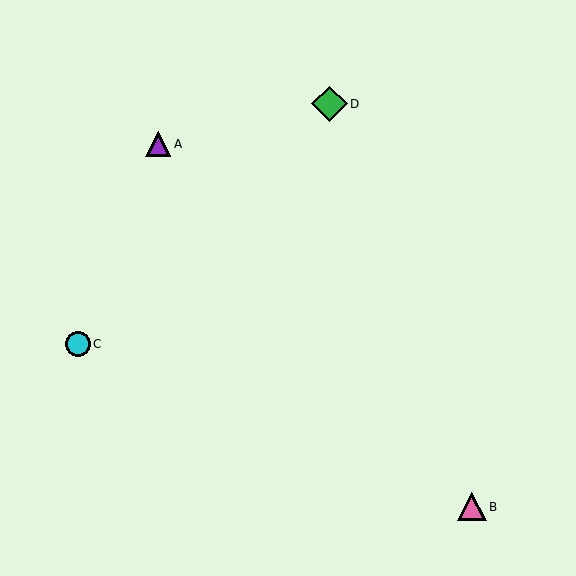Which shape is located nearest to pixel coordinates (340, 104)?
The green diamond (labeled D) at (330, 104) is nearest to that location.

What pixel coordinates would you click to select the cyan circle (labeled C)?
Click at (78, 344) to select the cyan circle C.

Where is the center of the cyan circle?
The center of the cyan circle is at (78, 344).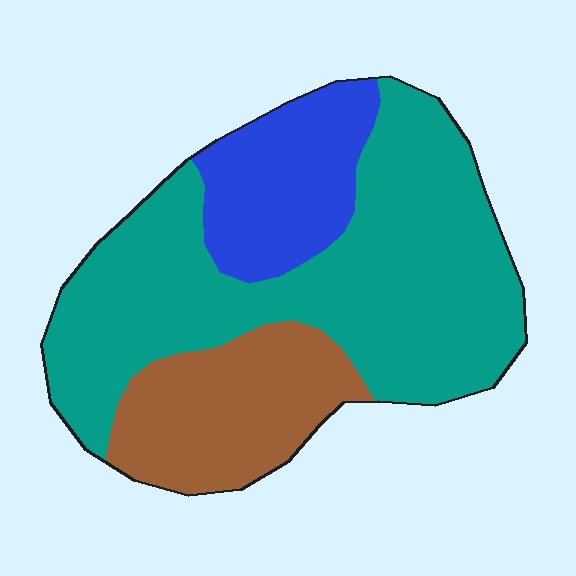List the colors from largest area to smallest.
From largest to smallest: teal, brown, blue.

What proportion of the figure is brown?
Brown covers 22% of the figure.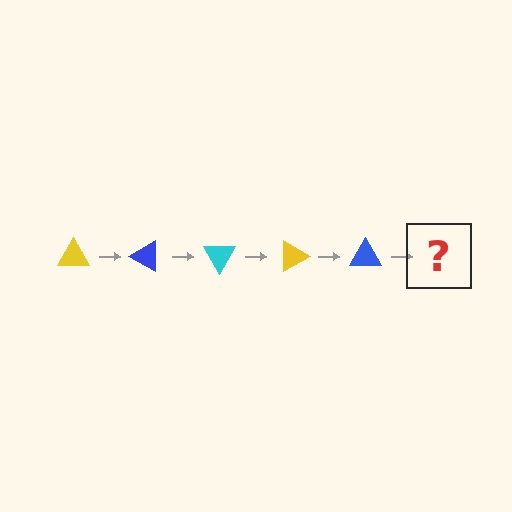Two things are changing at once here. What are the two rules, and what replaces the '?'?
The two rules are that it rotates 30 degrees each step and the color cycles through yellow, blue, and cyan. The '?' should be a cyan triangle, rotated 150 degrees from the start.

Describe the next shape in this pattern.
It should be a cyan triangle, rotated 150 degrees from the start.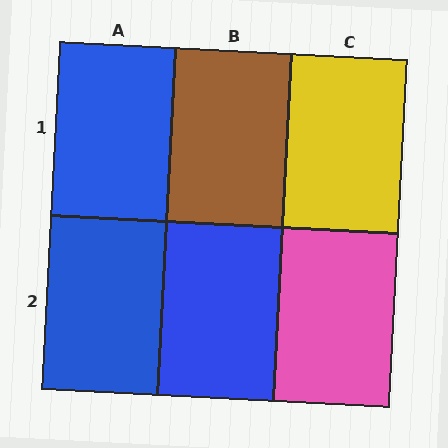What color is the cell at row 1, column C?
Yellow.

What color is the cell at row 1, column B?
Brown.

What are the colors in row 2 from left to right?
Blue, blue, pink.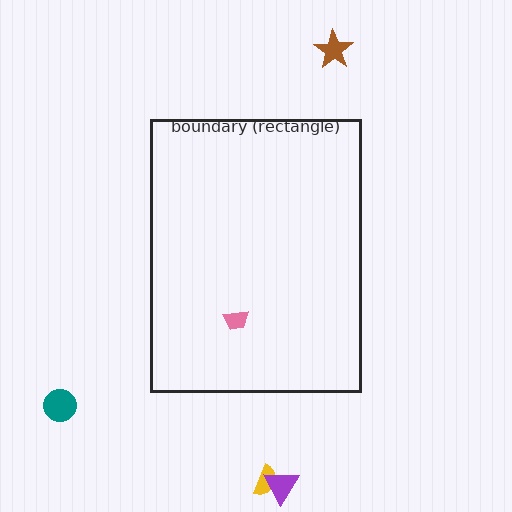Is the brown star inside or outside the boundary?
Outside.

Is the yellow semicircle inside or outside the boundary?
Outside.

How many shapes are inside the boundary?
1 inside, 4 outside.